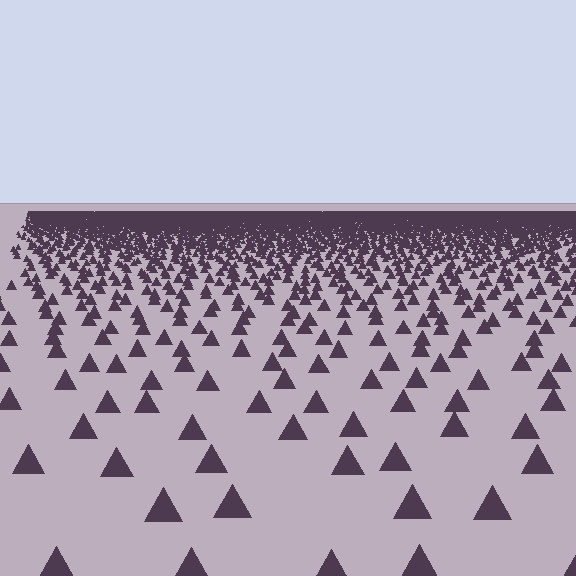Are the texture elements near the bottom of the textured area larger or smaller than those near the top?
Larger. Near the bottom, elements are closer to the viewer and appear at a bigger on-screen size.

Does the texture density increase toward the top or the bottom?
Density increases toward the top.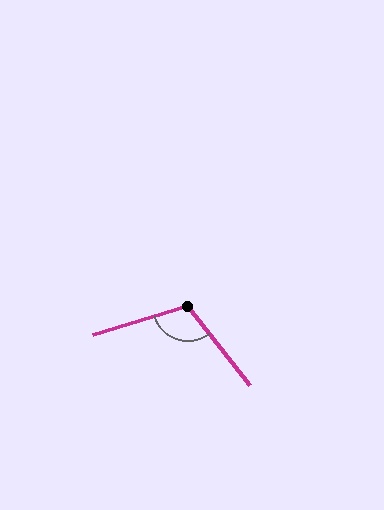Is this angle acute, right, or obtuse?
It is obtuse.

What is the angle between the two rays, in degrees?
Approximately 111 degrees.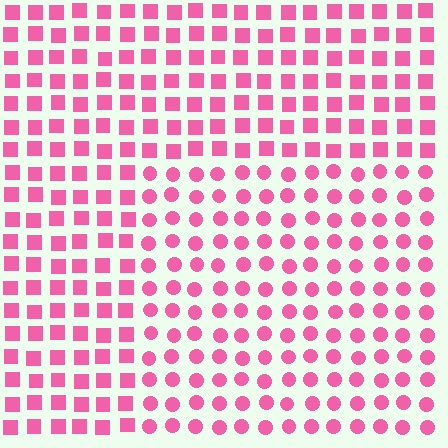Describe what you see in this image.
The image is filled with small pink elements arranged in a uniform grid. A rectangle-shaped region contains circles, while the surrounding area contains squares. The boundary is defined purely by the change in element shape.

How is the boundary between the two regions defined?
The boundary is defined by a change in element shape: circles inside vs. squares outside. All elements share the same color and spacing.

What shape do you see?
I see a rectangle.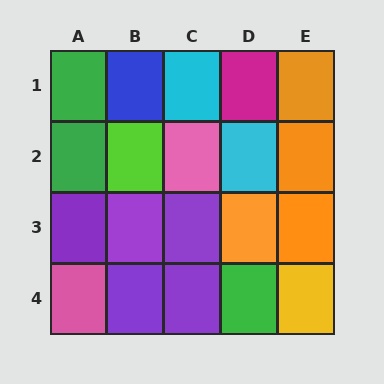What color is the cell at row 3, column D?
Orange.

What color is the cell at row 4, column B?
Purple.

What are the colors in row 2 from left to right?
Green, lime, pink, cyan, orange.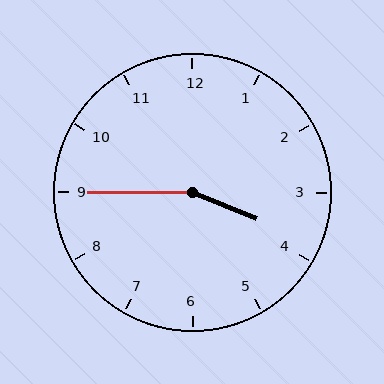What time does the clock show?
3:45.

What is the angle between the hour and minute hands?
Approximately 158 degrees.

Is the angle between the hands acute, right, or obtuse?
It is obtuse.